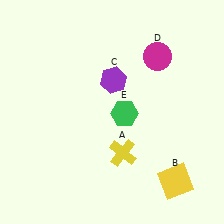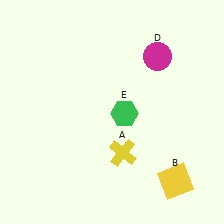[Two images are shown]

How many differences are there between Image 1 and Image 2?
There is 1 difference between the two images.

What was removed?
The purple hexagon (C) was removed in Image 2.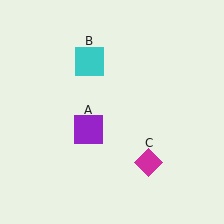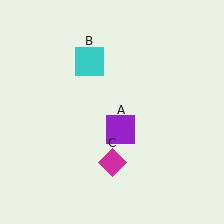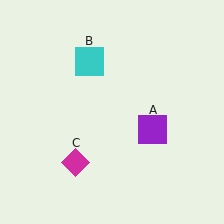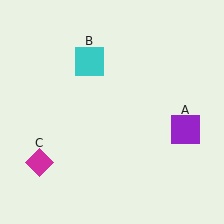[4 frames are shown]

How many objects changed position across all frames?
2 objects changed position: purple square (object A), magenta diamond (object C).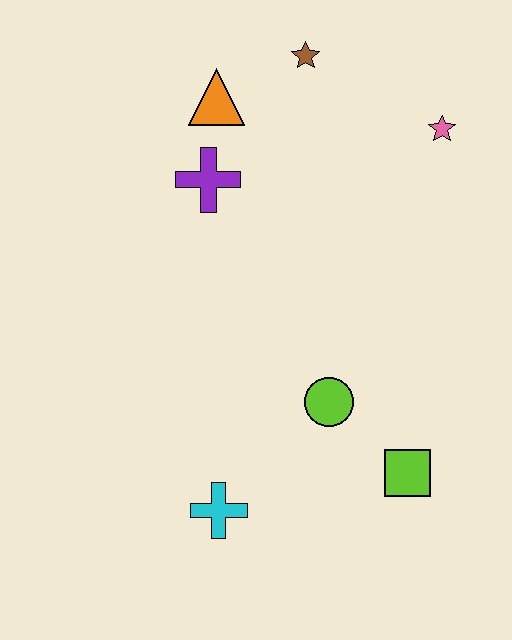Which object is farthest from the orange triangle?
The lime square is farthest from the orange triangle.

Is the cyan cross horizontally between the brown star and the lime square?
No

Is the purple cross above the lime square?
Yes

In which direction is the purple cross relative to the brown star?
The purple cross is below the brown star.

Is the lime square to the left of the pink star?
Yes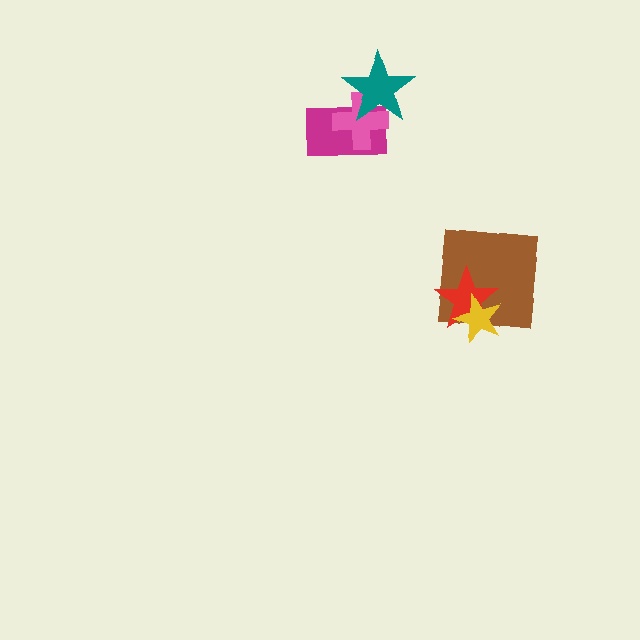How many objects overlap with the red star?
2 objects overlap with the red star.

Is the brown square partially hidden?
Yes, it is partially covered by another shape.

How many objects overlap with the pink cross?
2 objects overlap with the pink cross.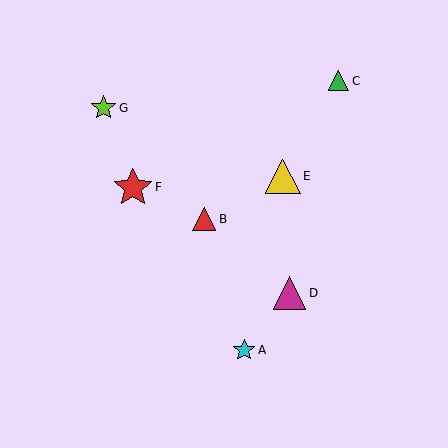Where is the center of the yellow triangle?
The center of the yellow triangle is at (283, 176).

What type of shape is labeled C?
Shape C is a green triangle.